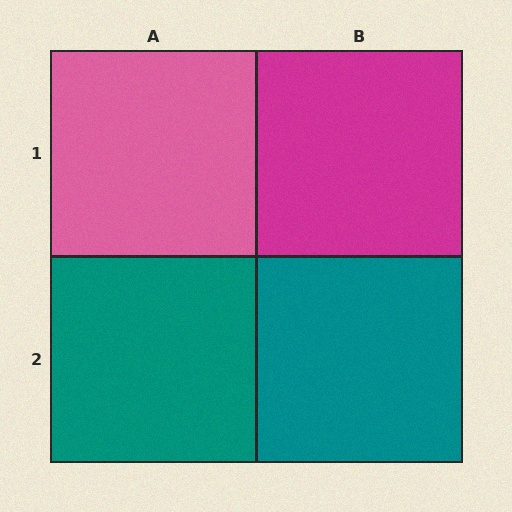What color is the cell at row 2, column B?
Teal.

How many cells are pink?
1 cell is pink.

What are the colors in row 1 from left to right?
Pink, magenta.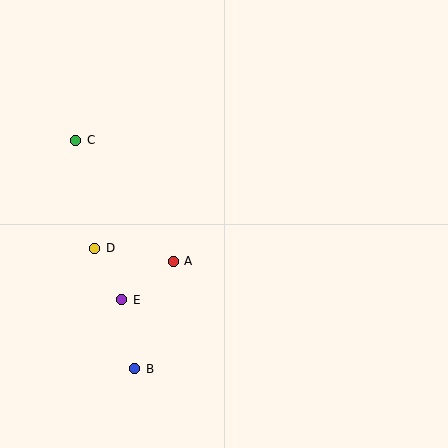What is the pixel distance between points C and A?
The distance between C and A is 155 pixels.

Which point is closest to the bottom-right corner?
Point B is closest to the bottom-right corner.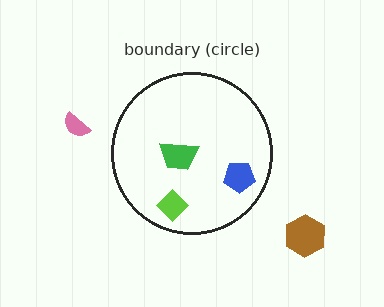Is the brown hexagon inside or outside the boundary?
Outside.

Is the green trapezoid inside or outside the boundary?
Inside.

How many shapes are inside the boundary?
3 inside, 2 outside.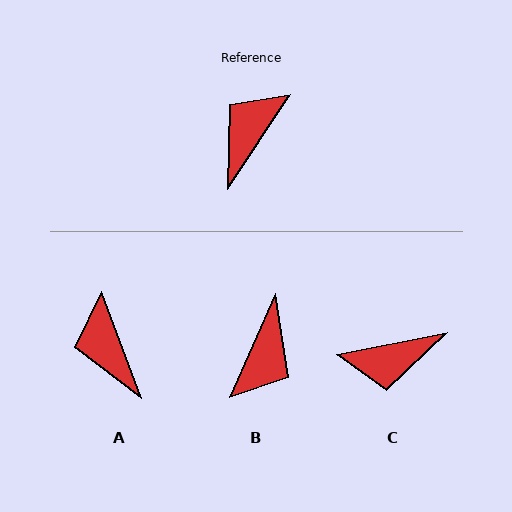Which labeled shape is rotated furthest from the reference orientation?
B, about 170 degrees away.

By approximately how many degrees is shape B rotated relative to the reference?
Approximately 170 degrees clockwise.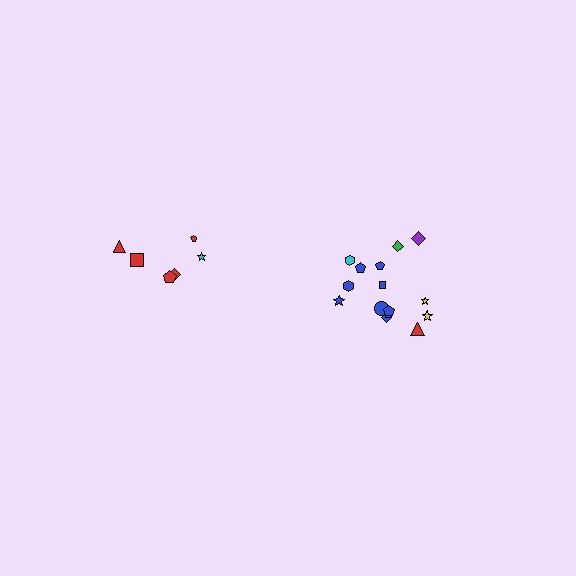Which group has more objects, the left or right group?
The right group.